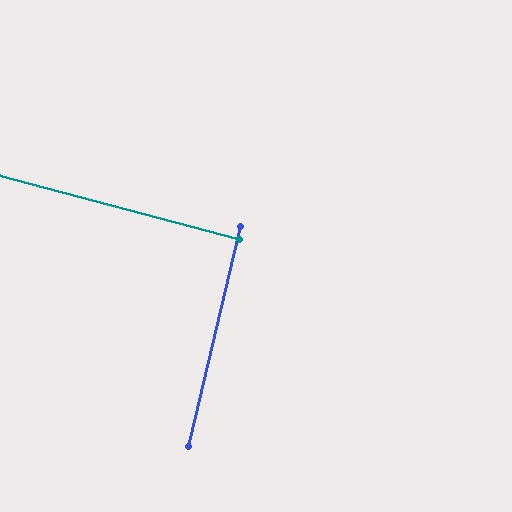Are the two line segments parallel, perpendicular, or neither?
Perpendicular — they meet at approximately 88°.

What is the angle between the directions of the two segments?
Approximately 88 degrees.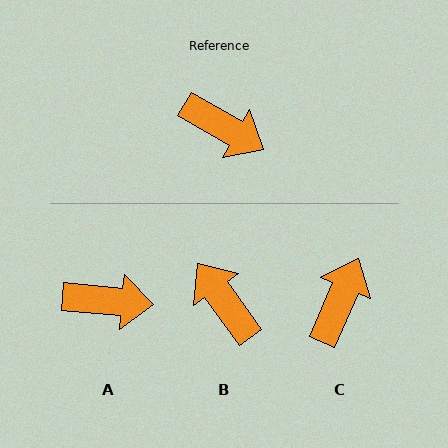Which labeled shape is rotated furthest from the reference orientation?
B, about 155 degrees away.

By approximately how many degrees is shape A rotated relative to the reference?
Approximately 24 degrees counter-clockwise.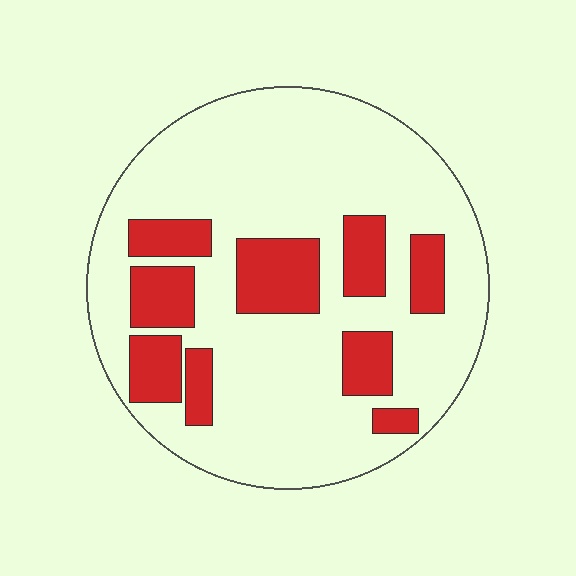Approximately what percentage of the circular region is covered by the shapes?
Approximately 25%.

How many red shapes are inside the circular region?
9.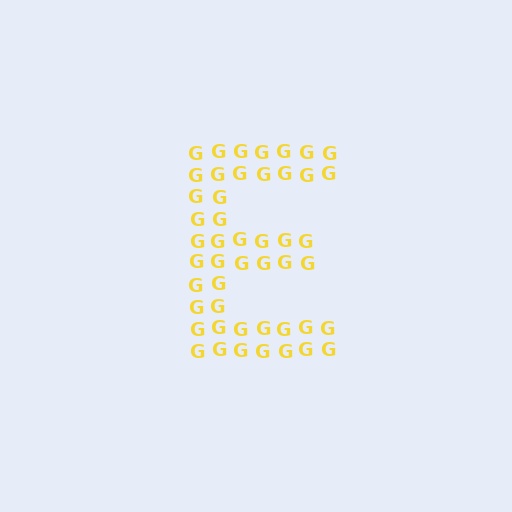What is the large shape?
The large shape is the letter E.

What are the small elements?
The small elements are letter G's.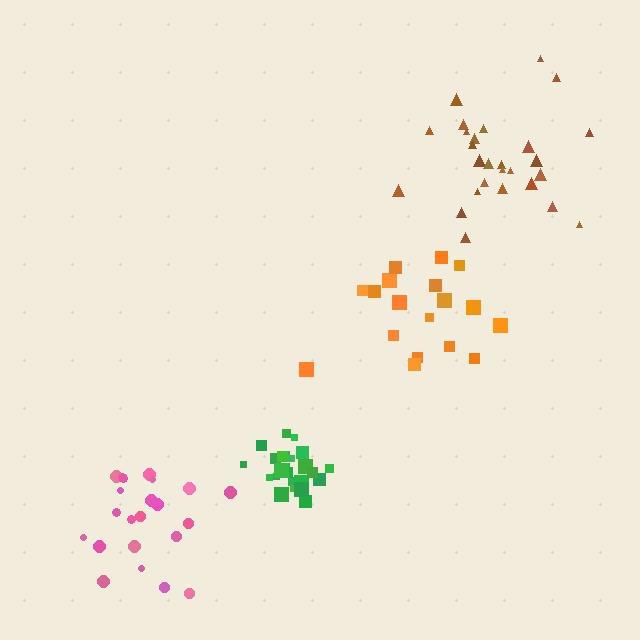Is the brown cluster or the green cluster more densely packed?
Green.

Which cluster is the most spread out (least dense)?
Brown.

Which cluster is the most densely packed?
Green.